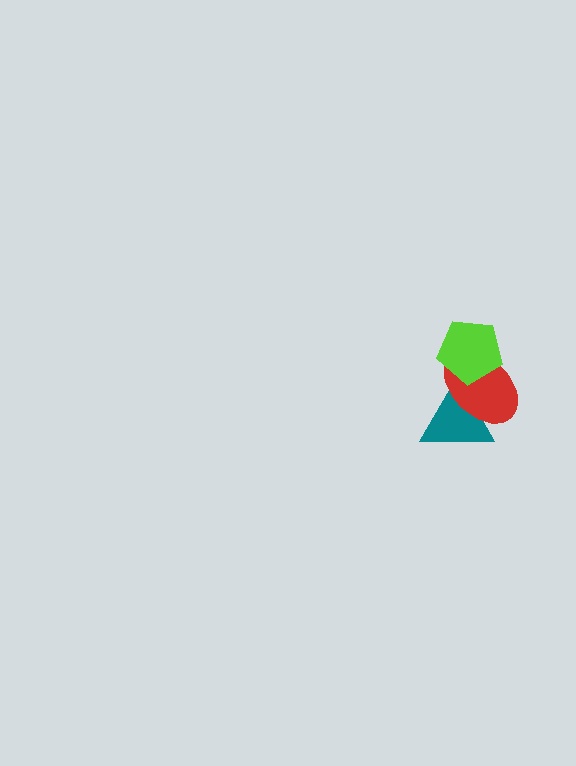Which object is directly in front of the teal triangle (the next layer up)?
The red ellipse is directly in front of the teal triangle.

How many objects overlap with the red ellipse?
2 objects overlap with the red ellipse.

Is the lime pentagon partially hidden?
No, no other shape covers it.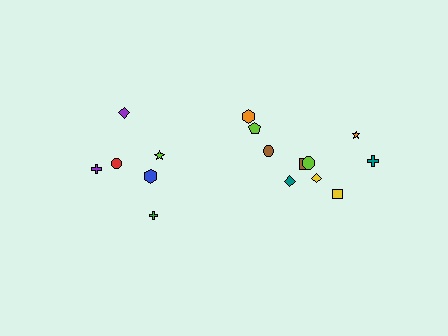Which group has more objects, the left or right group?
The right group.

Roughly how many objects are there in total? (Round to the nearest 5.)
Roughly 15 objects in total.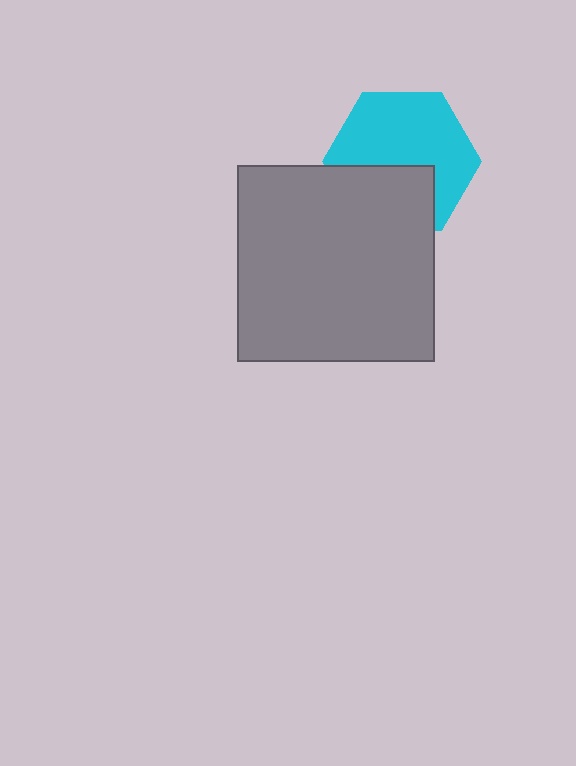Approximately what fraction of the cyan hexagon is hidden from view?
Roughly 36% of the cyan hexagon is hidden behind the gray square.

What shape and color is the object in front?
The object in front is a gray square.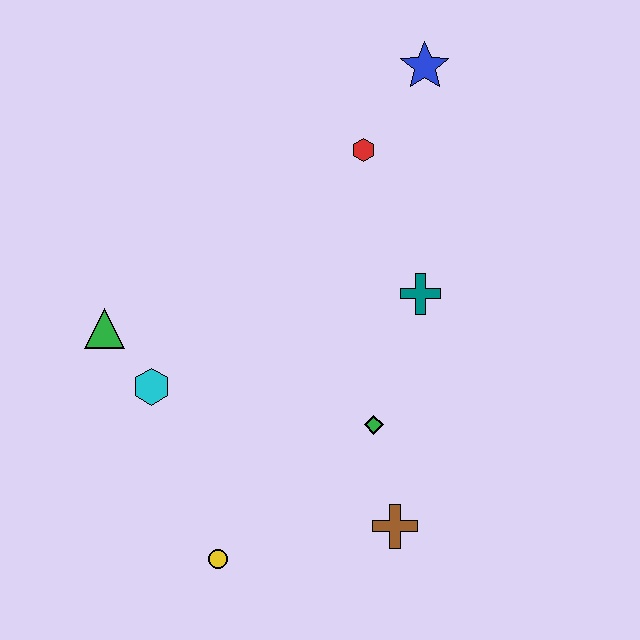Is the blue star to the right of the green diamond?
Yes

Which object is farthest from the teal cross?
The yellow circle is farthest from the teal cross.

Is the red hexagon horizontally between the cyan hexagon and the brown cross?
Yes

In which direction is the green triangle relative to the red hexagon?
The green triangle is to the left of the red hexagon.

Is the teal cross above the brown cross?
Yes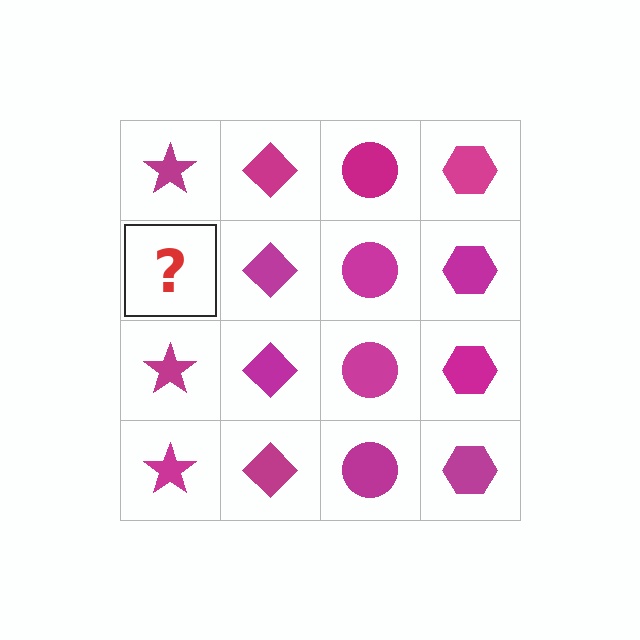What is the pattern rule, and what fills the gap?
The rule is that each column has a consistent shape. The gap should be filled with a magenta star.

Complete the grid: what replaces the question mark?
The question mark should be replaced with a magenta star.